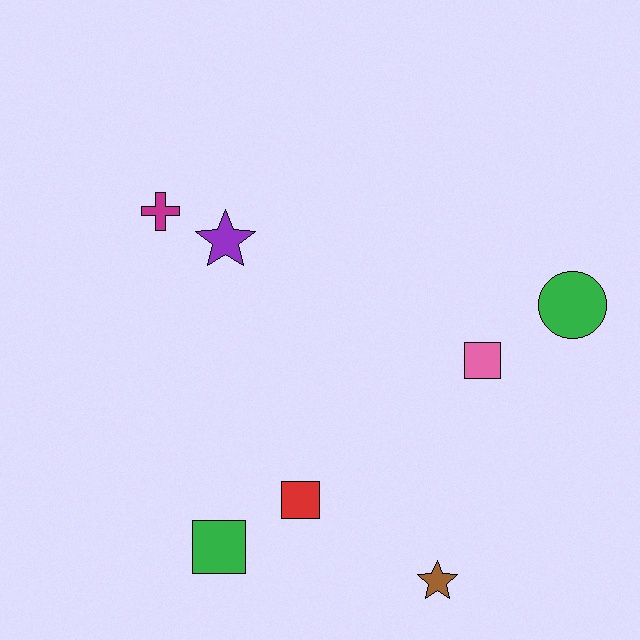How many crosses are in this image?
There is 1 cross.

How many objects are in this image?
There are 7 objects.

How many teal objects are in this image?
There are no teal objects.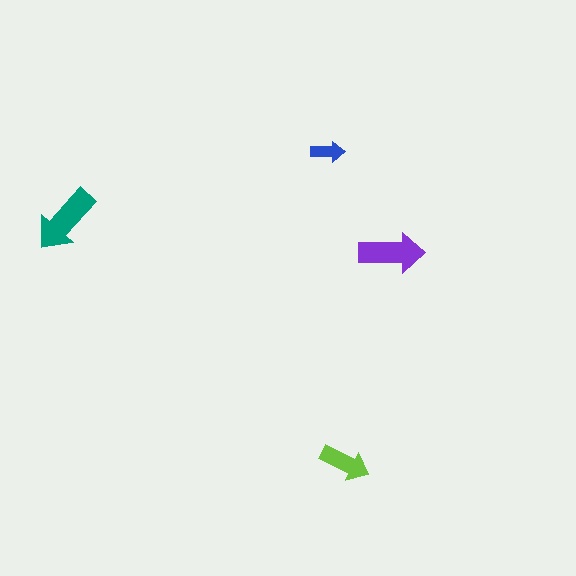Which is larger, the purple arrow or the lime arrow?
The purple one.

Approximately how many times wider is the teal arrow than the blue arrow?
About 2 times wider.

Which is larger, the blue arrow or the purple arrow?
The purple one.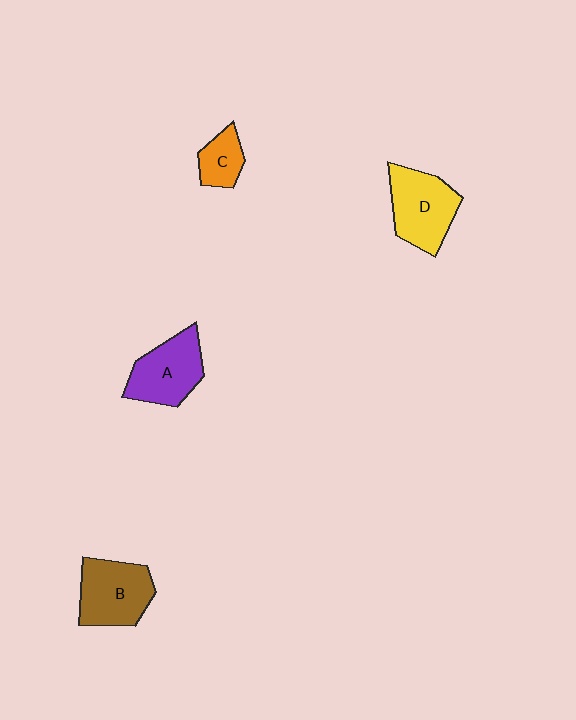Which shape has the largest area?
Shape D (yellow).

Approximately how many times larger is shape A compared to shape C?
Approximately 1.9 times.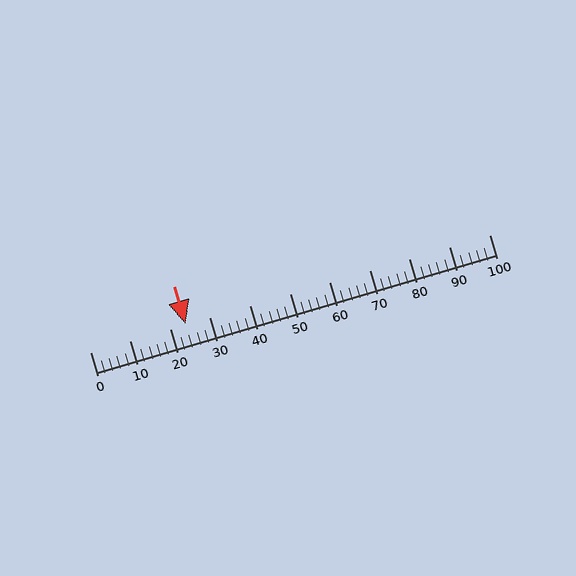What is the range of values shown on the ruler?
The ruler shows values from 0 to 100.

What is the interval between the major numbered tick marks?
The major tick marks are spaced 10 units apart.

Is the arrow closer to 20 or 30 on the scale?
The arrow is closer to 20.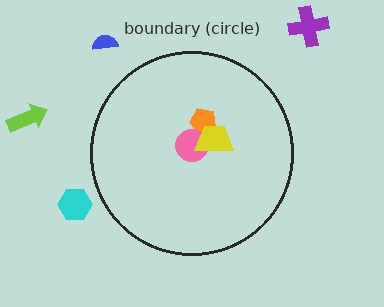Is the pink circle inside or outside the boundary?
Inside.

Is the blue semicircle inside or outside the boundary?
Outside.